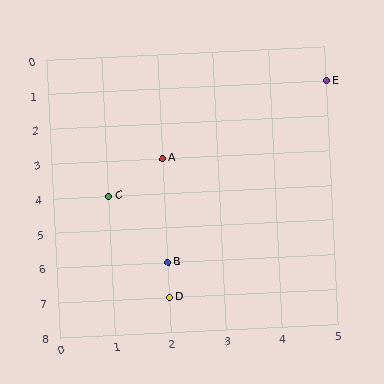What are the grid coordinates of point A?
Point A is at grid coordinates (2, 3).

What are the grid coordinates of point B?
Point B is at grid coordinates (2, 6).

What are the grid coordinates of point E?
Point E is at grid coordinates (5, 1).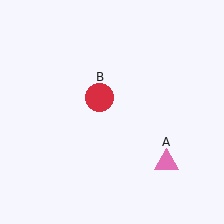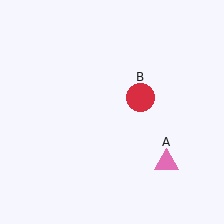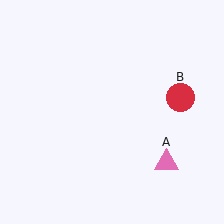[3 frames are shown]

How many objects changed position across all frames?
1 object changed position: red circle (object B).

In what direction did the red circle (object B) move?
The red circle (object B) moved right.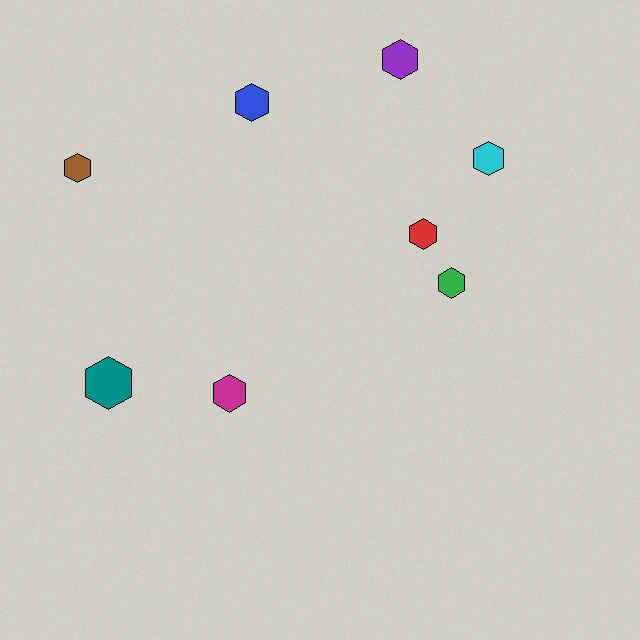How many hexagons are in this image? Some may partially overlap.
There are 8 hexagons.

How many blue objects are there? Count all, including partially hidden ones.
There is 1 blue object.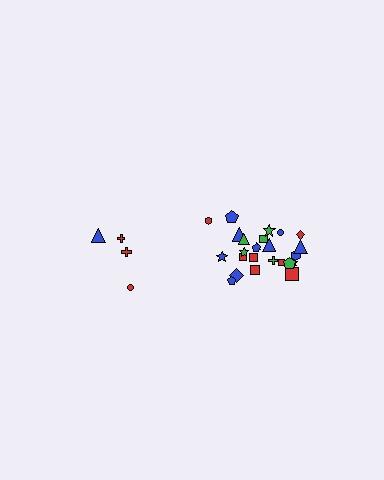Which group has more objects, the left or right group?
The right group.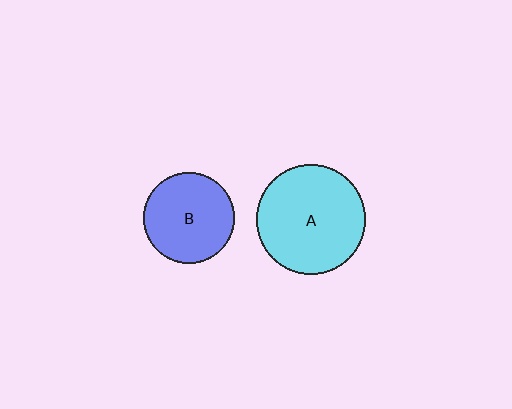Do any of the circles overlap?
No, none of the circles overlap.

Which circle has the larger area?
Circle A (cyan).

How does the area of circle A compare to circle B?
Approximately 1.5 times.